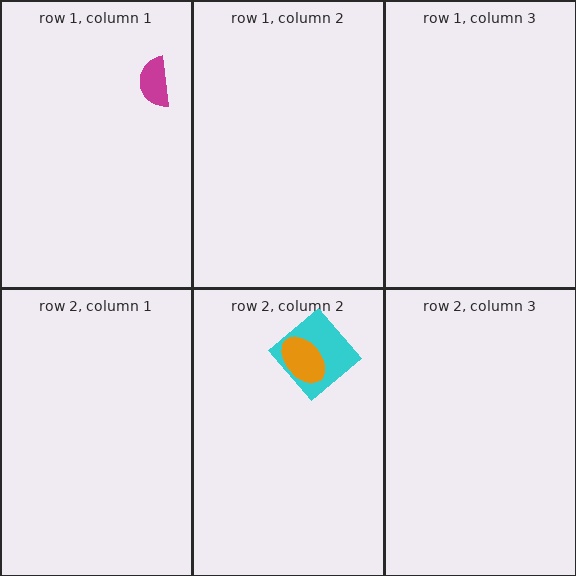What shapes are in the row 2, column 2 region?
The cyan diamond, the orange ellipse.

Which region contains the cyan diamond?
The row 2, column 2 region.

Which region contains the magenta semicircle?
The row 1, column 1 region.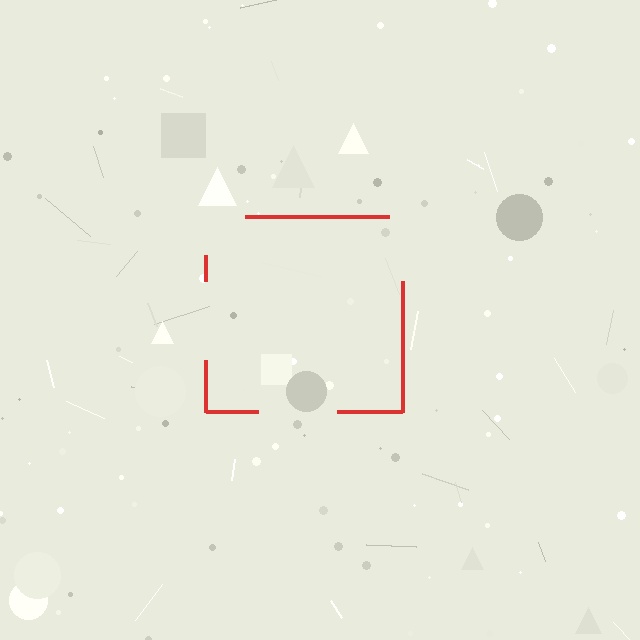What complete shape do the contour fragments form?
The contour fragments form a square.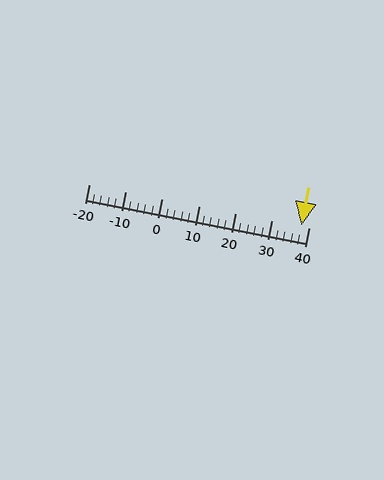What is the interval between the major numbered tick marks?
The major tick marks are spaced 10 units apart.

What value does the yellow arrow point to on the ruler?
The yellow arrow points to approximately 38.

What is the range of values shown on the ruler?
The ruler shows values from -20 to 40.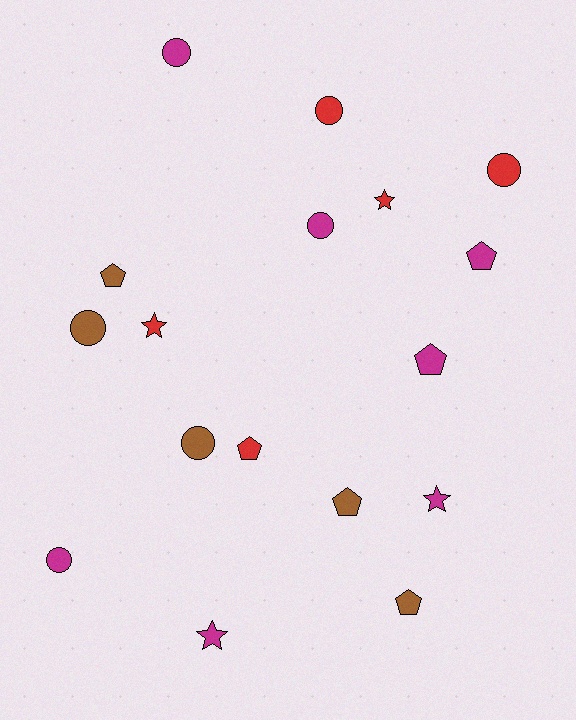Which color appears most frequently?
Magenta, with 7 objects.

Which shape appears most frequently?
Circle, with 7 objects.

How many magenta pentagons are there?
There are 2 magenta pentagons.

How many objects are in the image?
There are 17 objects.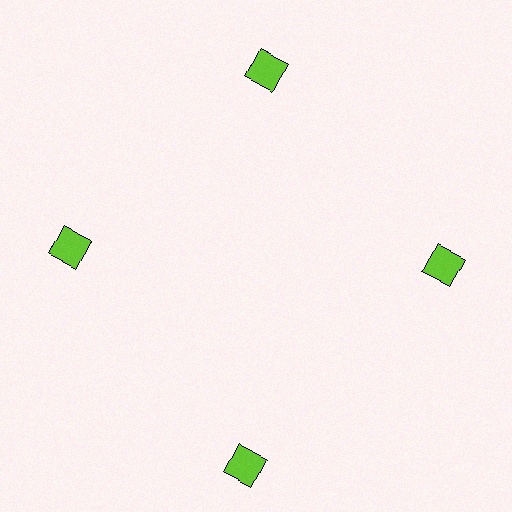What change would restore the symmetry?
The symmetry would be restored by moving it inward, back onto the ring so that all 4 squares sit at equal angles and equal distance from the center.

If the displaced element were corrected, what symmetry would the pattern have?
It would have 4-fold rotational symmetry — the pattern would map onto itself every 90 degrees.